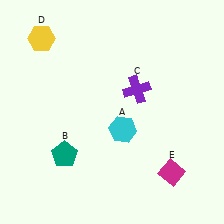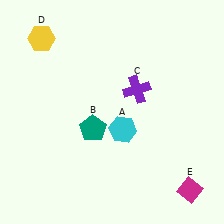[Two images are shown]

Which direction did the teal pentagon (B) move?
The teal pentagon (B) moved right.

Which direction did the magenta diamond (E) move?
The magenta diamond (E) moved right.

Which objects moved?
The objects that moved are: the teal pentagon (B), the magenta diamond (E).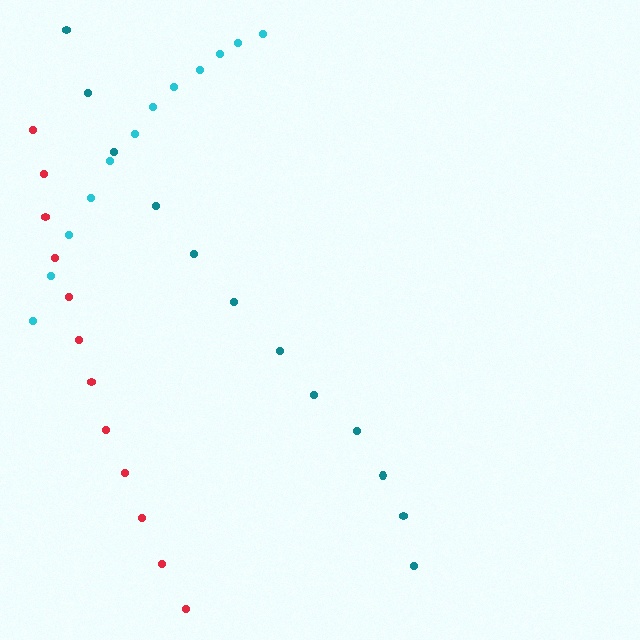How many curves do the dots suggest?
There are 3 distinct paths.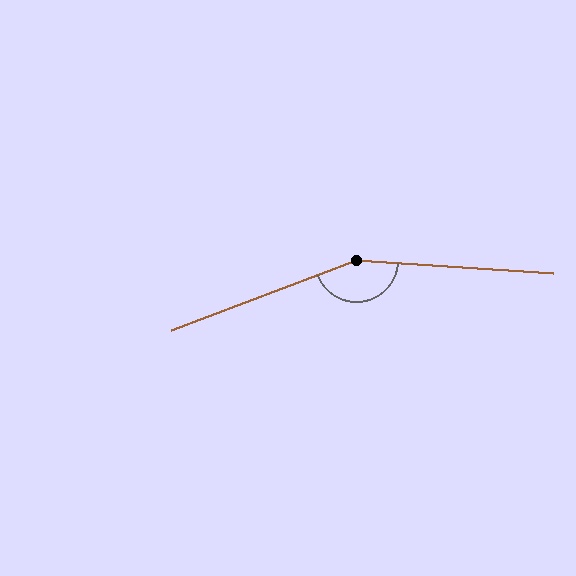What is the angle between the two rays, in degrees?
Approximately 155 degrees.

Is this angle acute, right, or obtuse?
It is obtuse.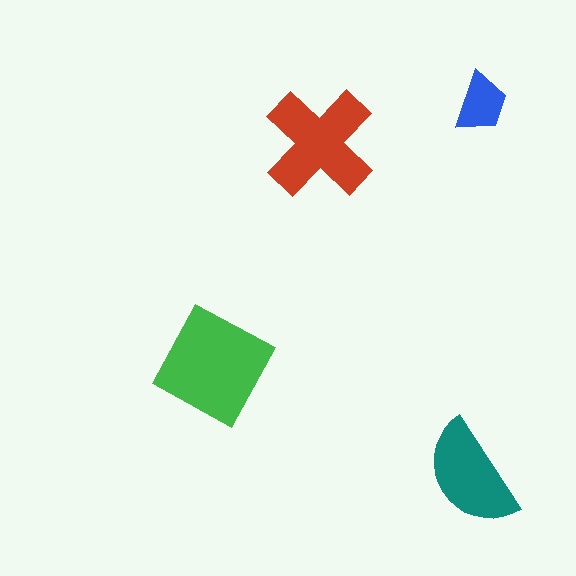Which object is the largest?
The green square.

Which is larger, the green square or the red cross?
The green square.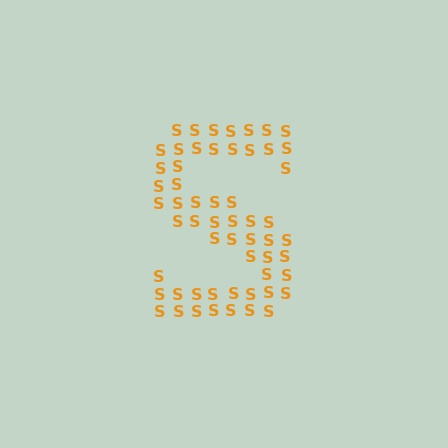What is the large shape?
The large shape is the letter S.